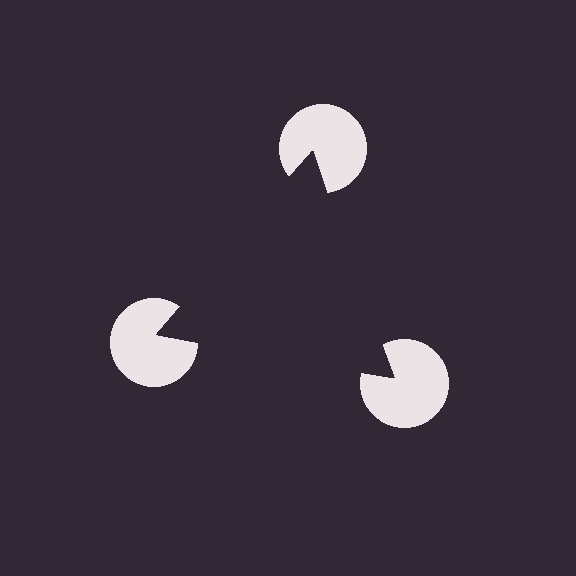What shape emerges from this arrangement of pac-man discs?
An illusory triangle — its edges are inferred from the aligned wedge cuts in the pac-man discs, not physically drawn.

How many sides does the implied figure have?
3 sides.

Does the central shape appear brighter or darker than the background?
It typically appears slightly darker than the background, even though no actual brightness change is drawn.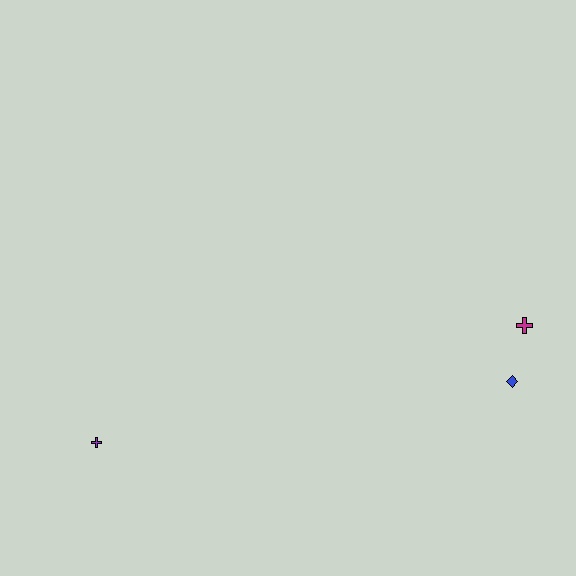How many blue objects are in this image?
There is 1 blue object.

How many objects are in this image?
There are 3 objects.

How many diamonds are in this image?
There is 1 diamond.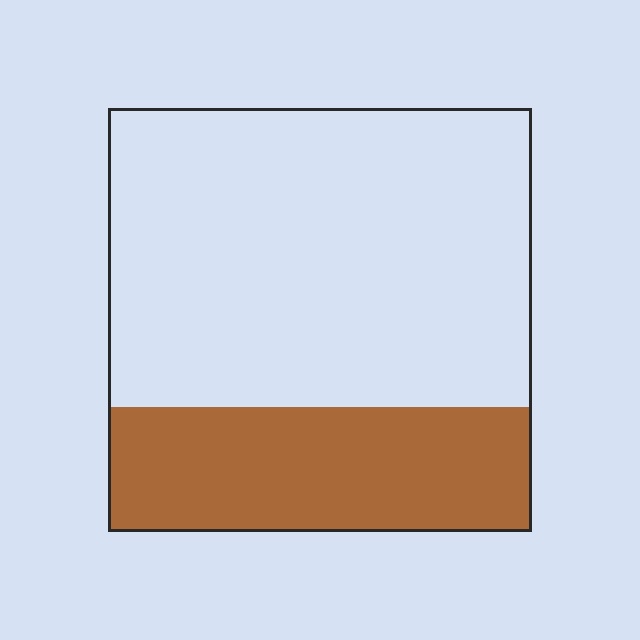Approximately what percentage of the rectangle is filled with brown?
Approximately 30%.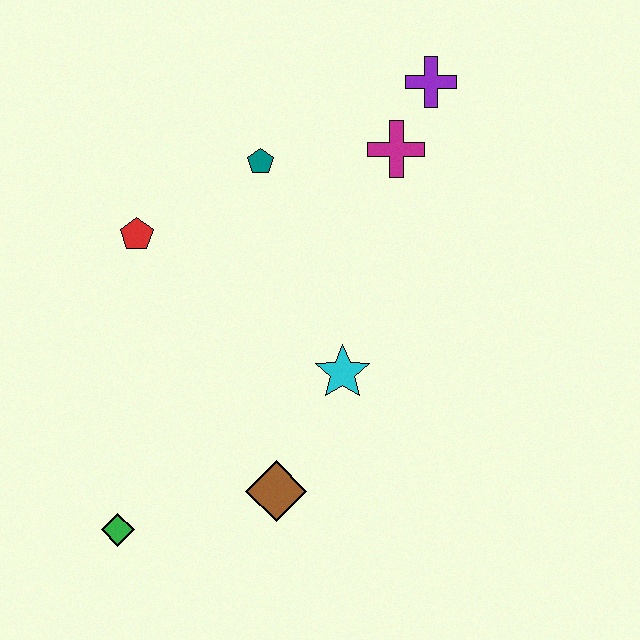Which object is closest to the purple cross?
The magenta cross is closest to the purple cross.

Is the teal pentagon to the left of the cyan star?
Yes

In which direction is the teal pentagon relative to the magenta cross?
The teal pentagon is to the left of the magenta cross.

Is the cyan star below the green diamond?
No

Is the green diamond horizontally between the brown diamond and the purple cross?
No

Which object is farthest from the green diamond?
The purple cross is farthest from the green diamond.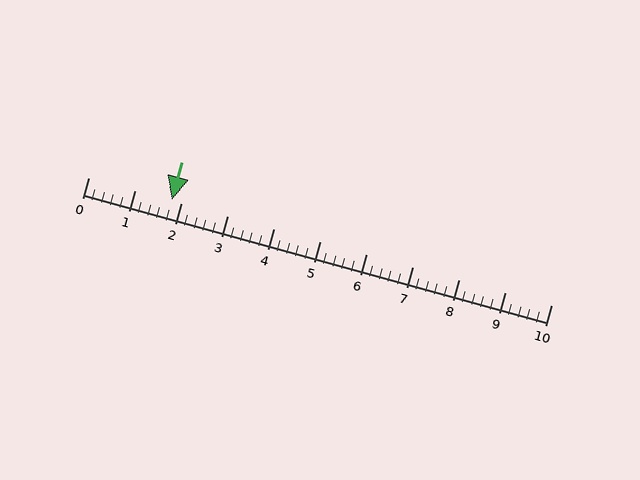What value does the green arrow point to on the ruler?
The green arrow points to approximately 1.8.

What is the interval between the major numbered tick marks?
The major tick marks are spaced 1 units apart.